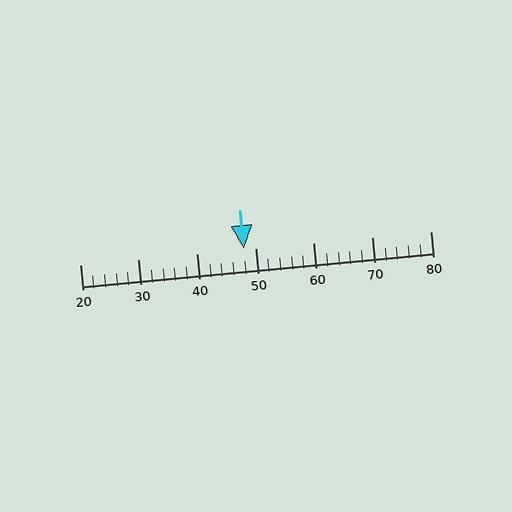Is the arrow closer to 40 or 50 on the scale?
The arrow is closer to 50.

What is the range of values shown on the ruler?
The ruler shows values from 20 to 80.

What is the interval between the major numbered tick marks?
The major tick marks are spaced 10 units apart.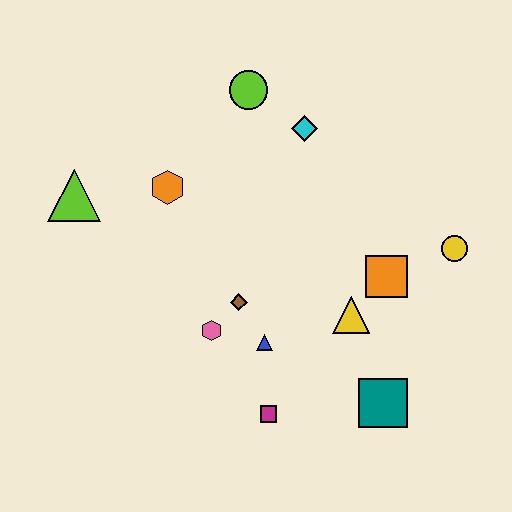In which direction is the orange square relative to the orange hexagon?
The orange square is to the right of the orange hexagon.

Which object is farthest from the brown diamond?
The yellow circle is farthest from the brown diamond.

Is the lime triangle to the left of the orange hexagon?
Yes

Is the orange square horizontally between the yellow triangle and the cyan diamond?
No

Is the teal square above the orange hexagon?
No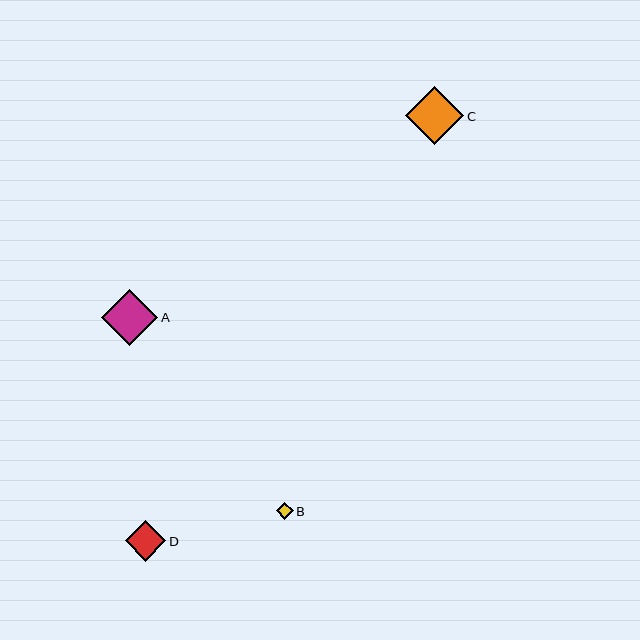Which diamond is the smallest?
Diamond B is the smallest with a size of approximately 17 pixels.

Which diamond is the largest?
Diamond C is the largest with a size of approximately 59 pixels.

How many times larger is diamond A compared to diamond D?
Diamond A is approximately 1.4 times the size of diamond D.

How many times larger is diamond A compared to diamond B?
Diamond A is approximately 3.3 times the size of diamond B.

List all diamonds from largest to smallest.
From largest to smallest: C, A, D, B.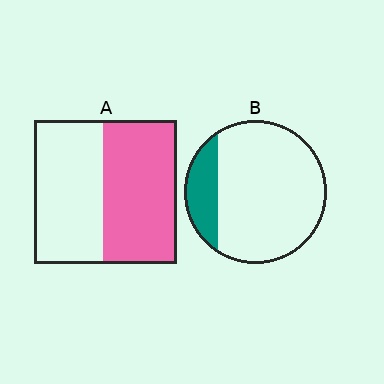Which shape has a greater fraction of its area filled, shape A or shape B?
Shape A.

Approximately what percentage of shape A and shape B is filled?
A is approximately 50% and B is approximately 20%.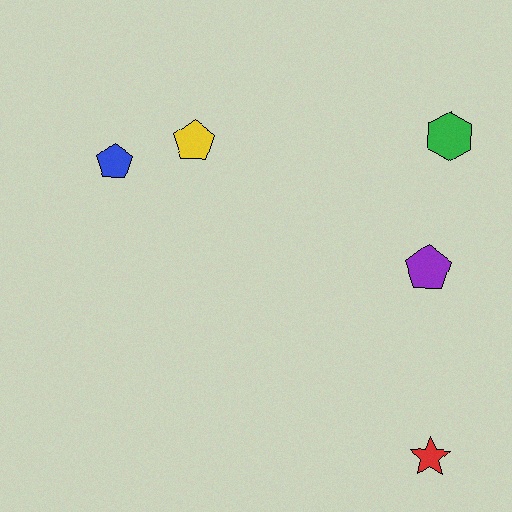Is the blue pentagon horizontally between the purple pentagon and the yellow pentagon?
No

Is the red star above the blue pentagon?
No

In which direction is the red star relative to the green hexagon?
The red star is below the green hexagon.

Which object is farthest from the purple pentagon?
The blue pentagon is farthest from the purple pentagon.